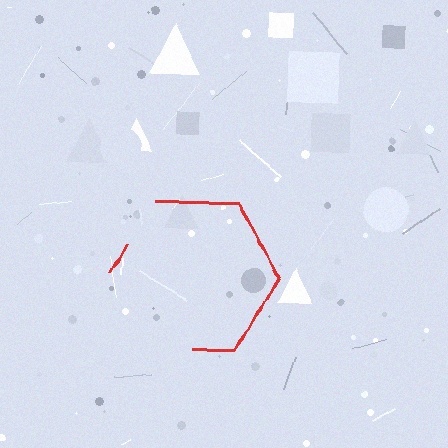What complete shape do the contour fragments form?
The contour fragments form a hexagon.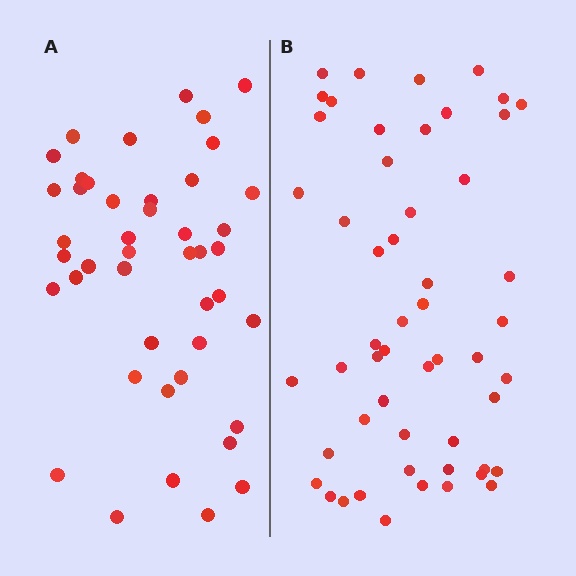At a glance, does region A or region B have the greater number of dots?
Region B (the right region) has more dots.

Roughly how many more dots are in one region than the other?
Region B has roughly 8 or so more dots than region A.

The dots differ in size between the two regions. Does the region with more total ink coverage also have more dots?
No. Region A has more total ink coverage because its dots are larger, but region B actually contains more individual dots. Total area can be misleading — the number of items is what matters here.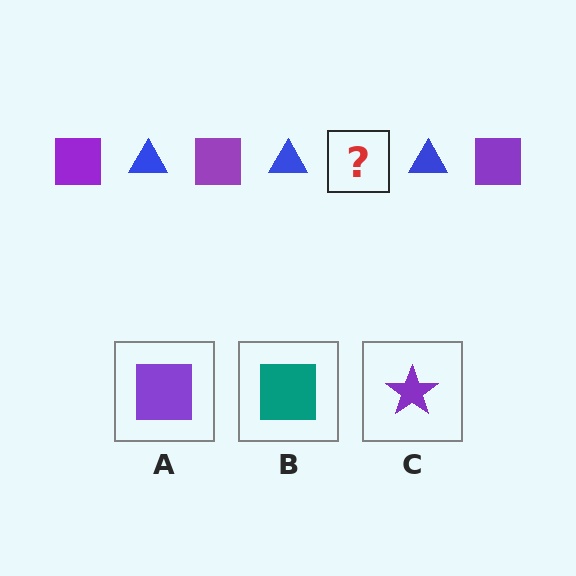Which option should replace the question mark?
Option A.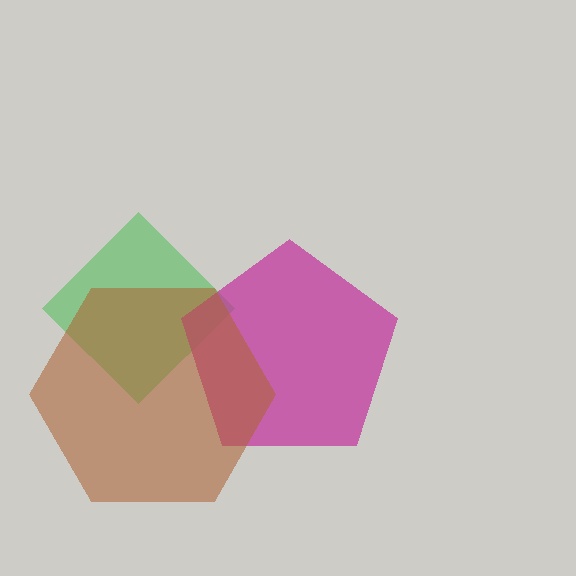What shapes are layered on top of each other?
The layered shapes are: a green diamond, a magenta pentagon, a brown hexagon.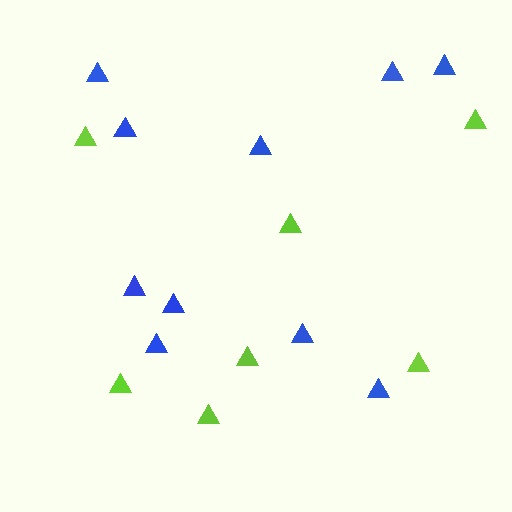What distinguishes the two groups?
There are 2 groups: one group of blue triangles (10) and one group of lime triangles (7).